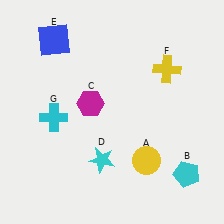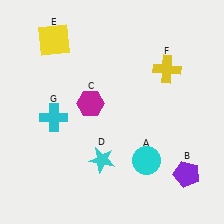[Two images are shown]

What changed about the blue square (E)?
In Image 1, E is blue. In Image 2, it changed to yellow.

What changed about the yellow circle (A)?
In Image 1, A is yellow. In Image 2, it changed to cyan.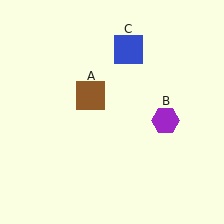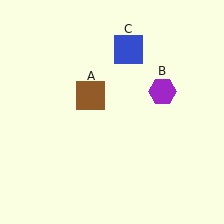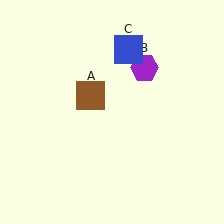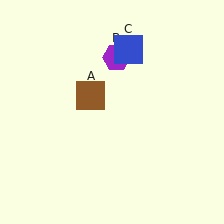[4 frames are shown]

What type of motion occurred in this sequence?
The purple hexagon (object B) rotated counterclockwise around the center of the scene.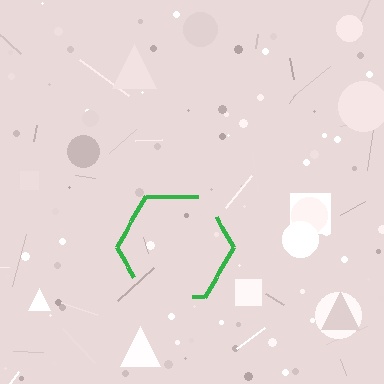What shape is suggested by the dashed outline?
The dashed outline suggests a hexagon.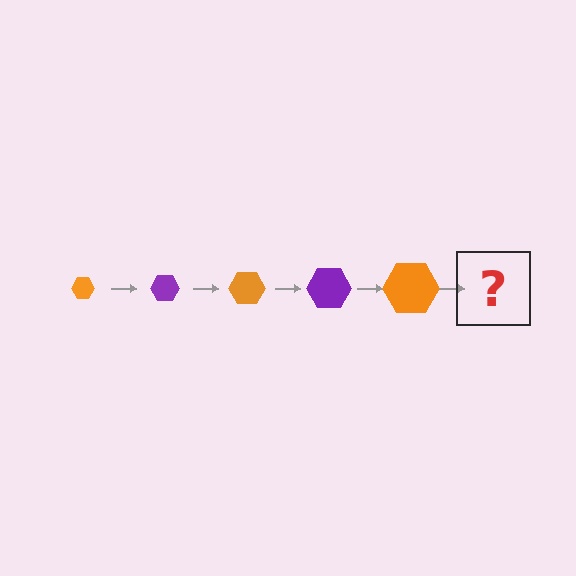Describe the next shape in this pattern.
It should be a purple hexagon, larger than the previous one.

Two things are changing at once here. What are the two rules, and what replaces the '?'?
The two rules are that the hexagon grows larger each step and the color cycles through orange and purple. The '?' should be a purple hexagon, larger than the previous one.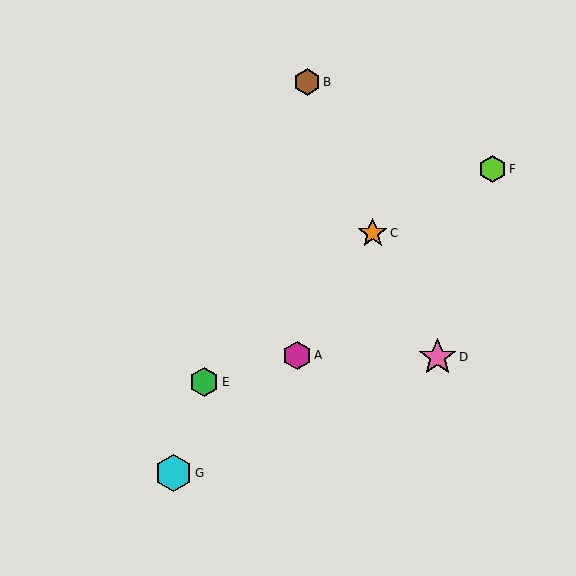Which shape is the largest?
The pink star (labeled D) is the largest.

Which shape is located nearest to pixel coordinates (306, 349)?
The magenta hexagon (labeled A) at (297, 355) is nearest to that location.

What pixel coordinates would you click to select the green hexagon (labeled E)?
Click at (204, 382) to select the green hexagon E.